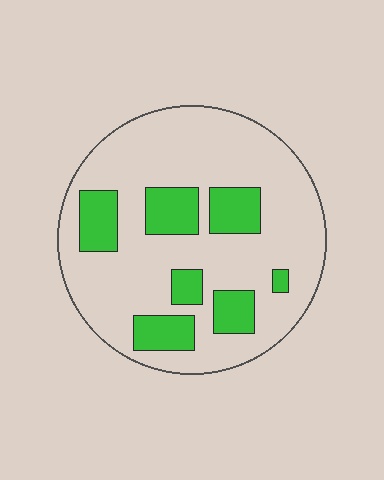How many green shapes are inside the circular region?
7.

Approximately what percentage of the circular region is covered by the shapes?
Approximately 25%.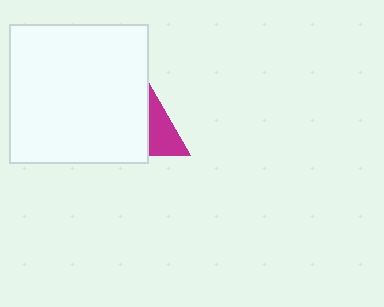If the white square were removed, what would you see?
You would see the complete magenta triangle.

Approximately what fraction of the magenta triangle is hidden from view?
Roughly 60% of the magenta triangle is hidden behind the white square.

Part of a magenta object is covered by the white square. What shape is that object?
It is a triangle.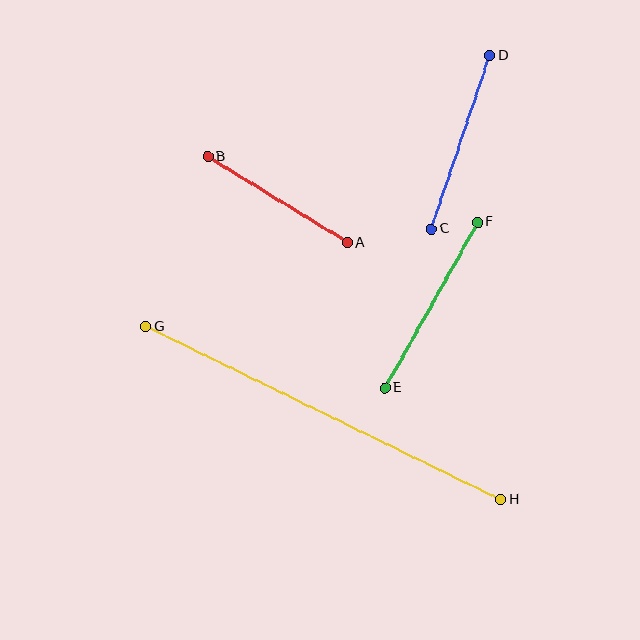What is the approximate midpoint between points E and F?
The midpoint is at approximately (431, 305) pixels.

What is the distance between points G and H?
The distance is approximately 395 pixels.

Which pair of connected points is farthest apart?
Points G and H are farthest apart.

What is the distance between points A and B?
The distance is approximately 164 pixels.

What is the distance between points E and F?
The distance is approximately 190 pixels.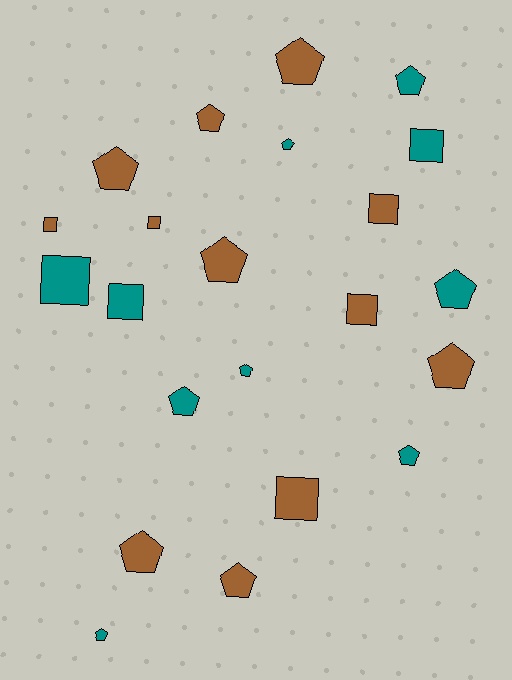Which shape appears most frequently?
Pentagon, with 14 objects.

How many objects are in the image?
There are 22 objects.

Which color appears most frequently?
Brown, with 12 objects.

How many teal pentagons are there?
There are 7 teal pentagons.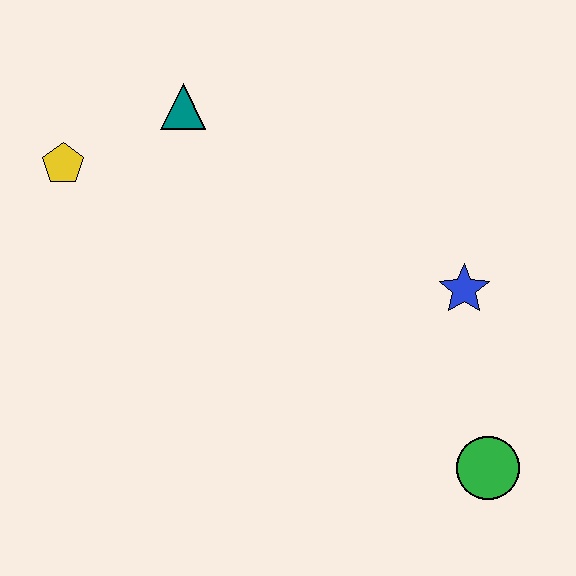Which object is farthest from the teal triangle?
The green circle is farthest from the teal triangle.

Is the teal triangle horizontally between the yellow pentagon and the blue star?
Yes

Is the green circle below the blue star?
Yes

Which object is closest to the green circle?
The blue star is closest to the green circle.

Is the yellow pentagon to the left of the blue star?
Yes